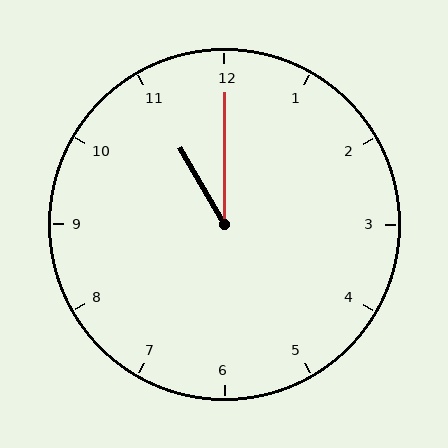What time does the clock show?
11:00.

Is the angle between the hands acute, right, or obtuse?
It is acute.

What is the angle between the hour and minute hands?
Approximately 30 degrees.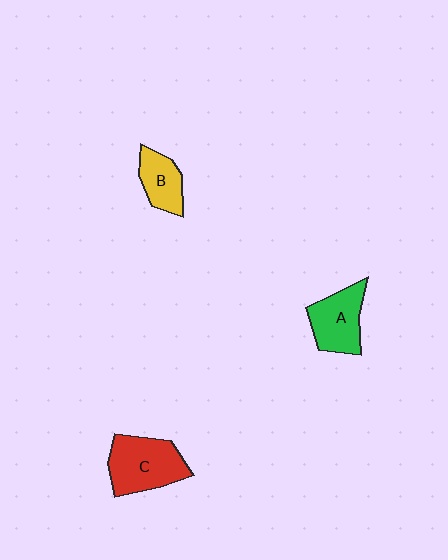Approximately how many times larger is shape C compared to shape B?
Approximately 1.7 times.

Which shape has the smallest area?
Shape B (yellow).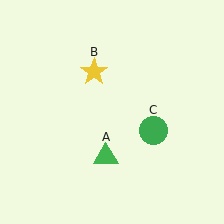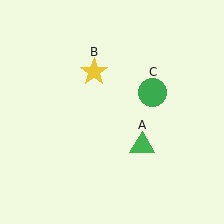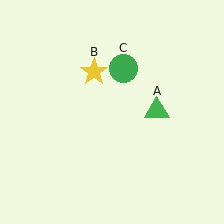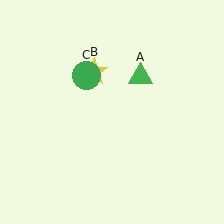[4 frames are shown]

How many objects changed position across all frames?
2 objects changed position: green triangle (object A), green circle (object C).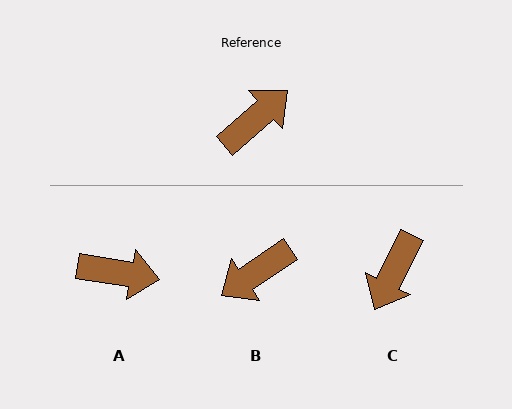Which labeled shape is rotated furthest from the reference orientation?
B, about 172 degrees away.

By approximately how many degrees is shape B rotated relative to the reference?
Approximately 172 degrees counter-clockwise.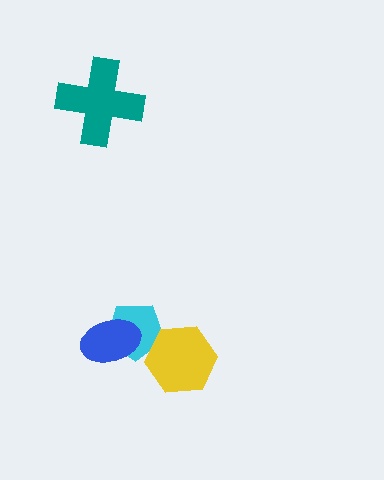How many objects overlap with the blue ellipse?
1 object overlaps with the blue ellipse.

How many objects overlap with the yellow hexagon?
1 object overlaps with the yellow hexagon.